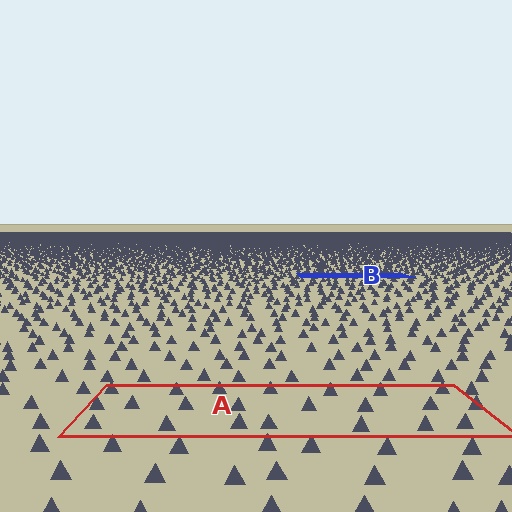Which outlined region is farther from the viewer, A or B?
Region B is farther from the viewer — the texture elements inside it appear smaller and more densely packed.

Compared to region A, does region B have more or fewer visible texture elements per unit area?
Region B has more texture elements per unit area — they are packed more densely because it is farther away.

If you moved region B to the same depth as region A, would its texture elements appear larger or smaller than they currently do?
They would appear larger. At a closer depth, the same texture elements are projected at a bigger on-screen size.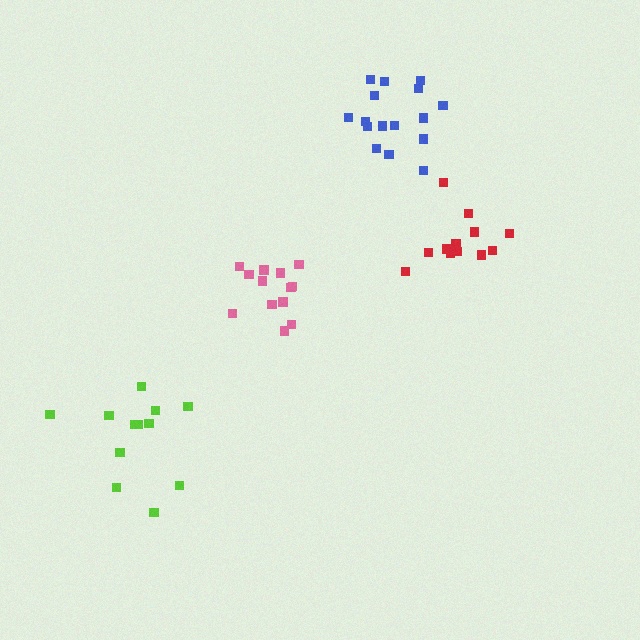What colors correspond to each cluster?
The clusters are colored: lime, pink, red, blue.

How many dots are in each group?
Group 1: 12 dots, Group 2: 13 dots, Group 3: 12 dots, Group 4: 16 dots (53 total).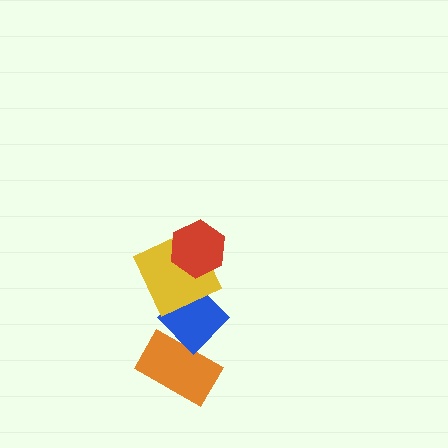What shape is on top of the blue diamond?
The yellow square is on top of the blue diamond.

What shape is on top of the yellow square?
The red hexagon is on top of the yellow square.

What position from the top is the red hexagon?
The red hexagon is 1st from the top.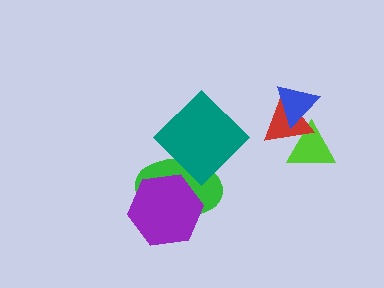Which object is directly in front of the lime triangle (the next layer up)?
The red triangle is directly in front of the lime triangle.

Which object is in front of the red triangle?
The blue triangle is in front of the red triangle.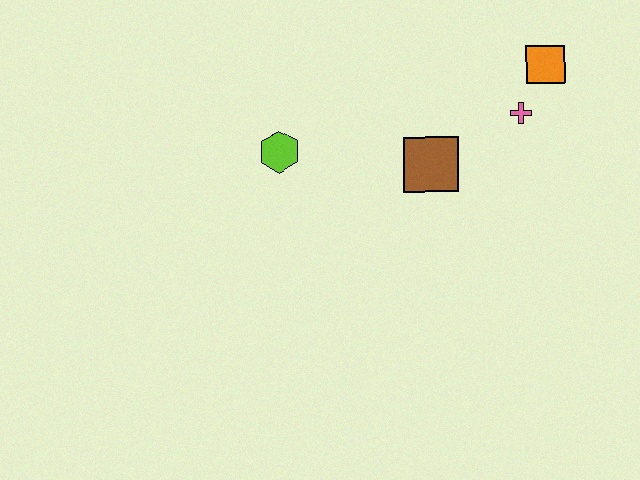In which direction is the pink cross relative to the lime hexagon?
The pink cross is to the right of the lime hexagon.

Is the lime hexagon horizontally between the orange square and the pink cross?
No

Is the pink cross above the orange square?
No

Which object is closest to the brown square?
The pink cross is closest to the brown square.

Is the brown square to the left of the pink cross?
Yes